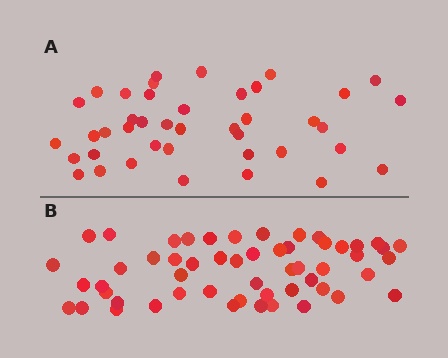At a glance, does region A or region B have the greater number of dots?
Region B (the bottom region) has more dots.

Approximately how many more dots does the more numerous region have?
Region B has approximately 15 more dots than region A.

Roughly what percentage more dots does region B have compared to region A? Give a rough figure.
About 30% more.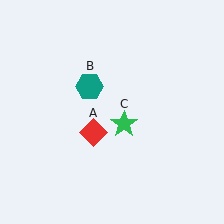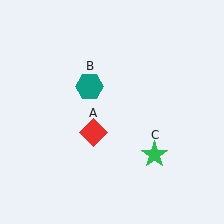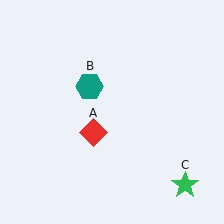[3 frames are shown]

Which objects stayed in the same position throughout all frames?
Red diamond (object A) and teal hexagon (object B) remained stationary.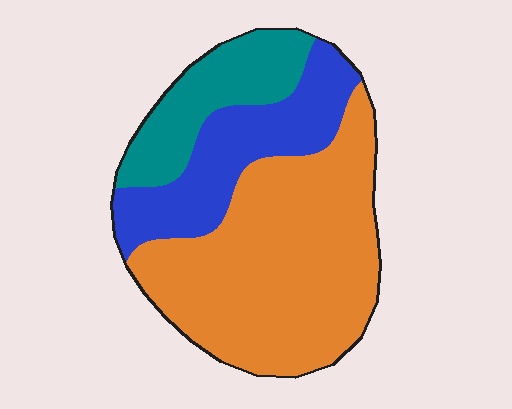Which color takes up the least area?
Teal, at roughly 20%.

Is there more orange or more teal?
Orange.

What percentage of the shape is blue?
Blue takes up about one quarter (1/4) of the shape.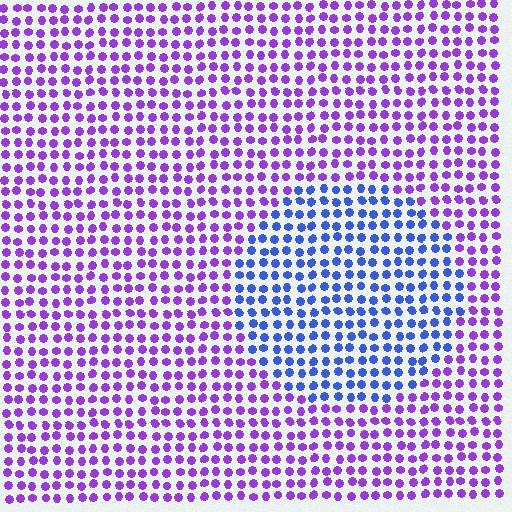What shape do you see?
I see a circle.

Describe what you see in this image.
The image is filled with small purple elements in a uniform arrangement. A circle-shaped region is visible where the elements are tinted to a slightly different hue, forming a subtle color boundary.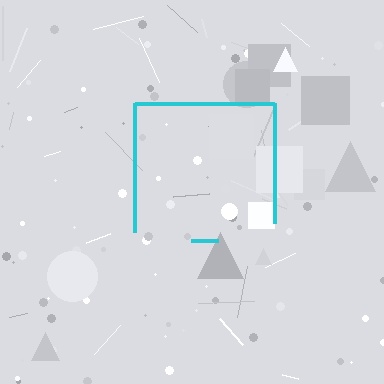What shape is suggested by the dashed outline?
The dashed outline suggests a square.